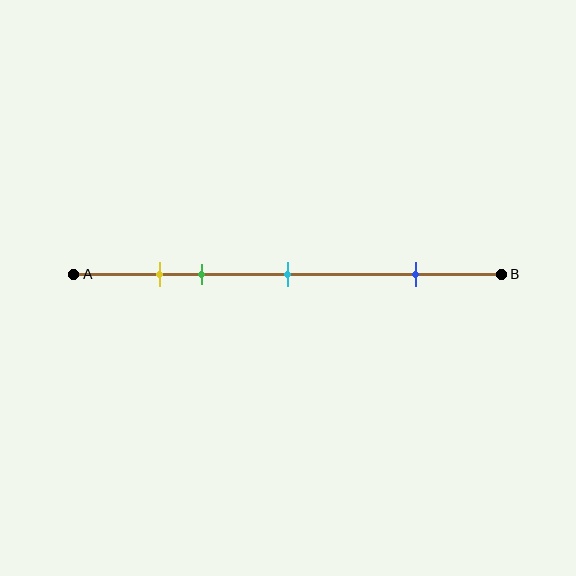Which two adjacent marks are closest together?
The yellow and green marks are the closest adjacent pair.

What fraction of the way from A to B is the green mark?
The green mark is approximately 30% (0.3) of the way from A to B.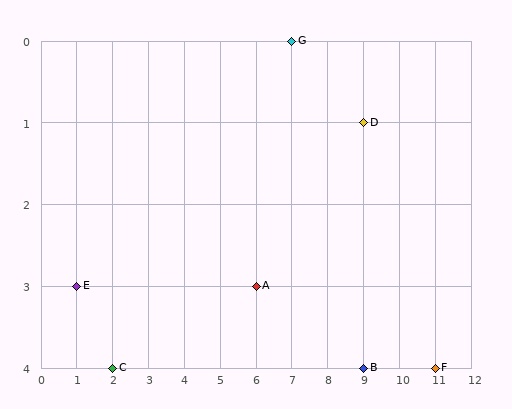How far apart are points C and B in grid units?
Points C and B are 7 columns apart.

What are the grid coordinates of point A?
Point A is at grid coordinates (6, 3).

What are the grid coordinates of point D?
Point D is at grid coordinates (9, 1).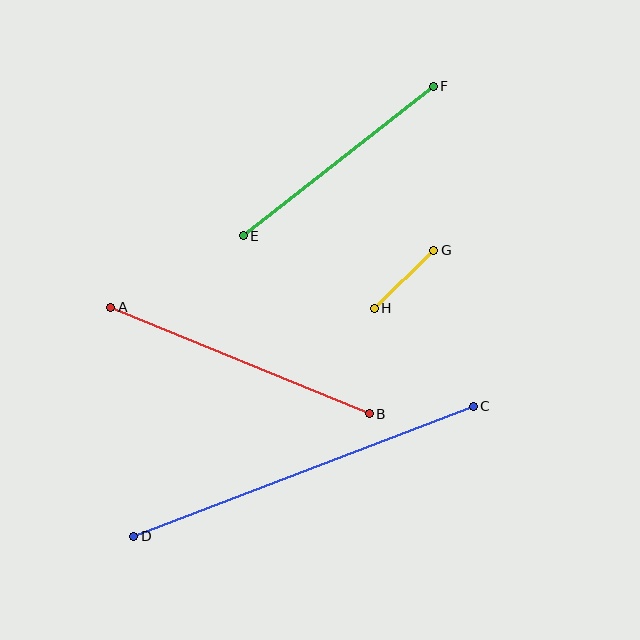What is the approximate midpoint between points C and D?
The midpoint is at approximately (303, 471) pixels.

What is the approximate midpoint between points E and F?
The midpoint is at approximately (338, 161) pixels.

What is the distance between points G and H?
The distance is approximately 83 pixels.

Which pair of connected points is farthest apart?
Points C and D are farthest apart.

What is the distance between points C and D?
The distance is approximately 364 pixels.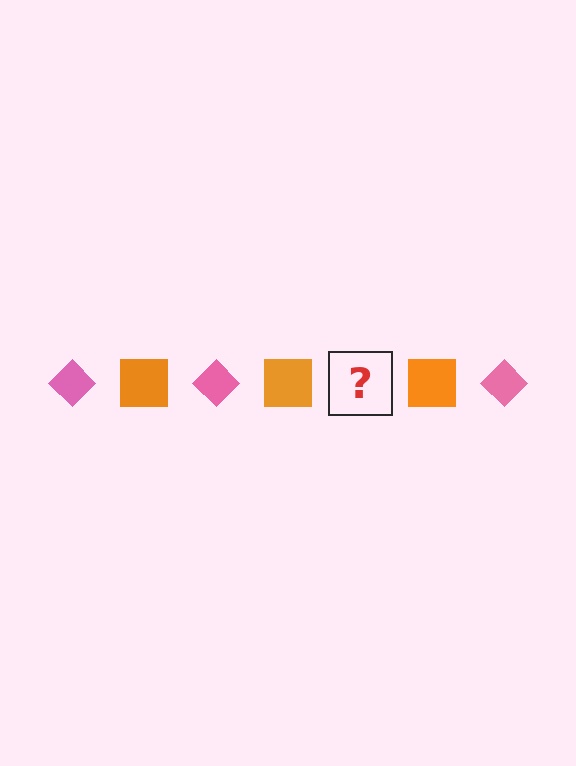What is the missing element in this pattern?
The missing element is a pink diamond.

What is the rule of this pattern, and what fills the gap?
The rule is that the pattern alternates between pink diamond and orange square. The gap should be filled with a pink diamond.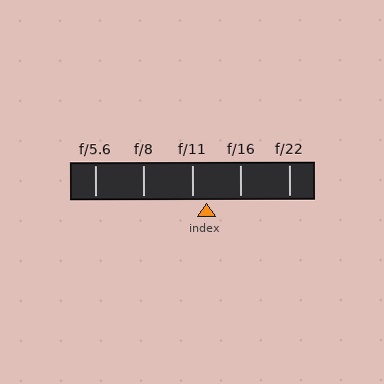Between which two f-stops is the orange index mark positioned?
The index mark is between f/11 and f/16.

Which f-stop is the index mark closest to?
The index mark is closest to f/11.